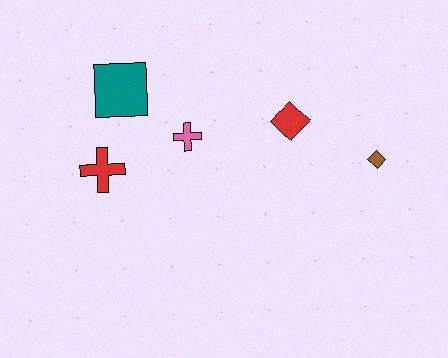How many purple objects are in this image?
There are no purple objects.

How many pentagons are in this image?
There are no pentagons.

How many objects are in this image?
There are 5 objects.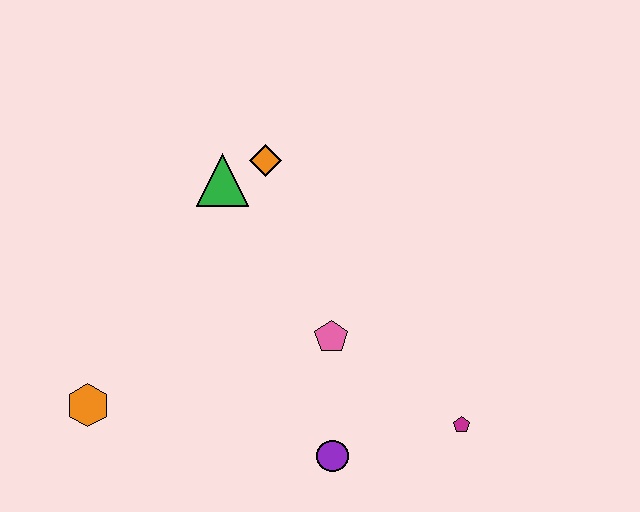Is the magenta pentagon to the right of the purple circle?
Yes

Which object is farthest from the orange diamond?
The magenta pentagon is farthest from the orange diamond.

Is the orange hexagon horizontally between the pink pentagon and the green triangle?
No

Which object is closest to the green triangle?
The orange diamond is closest to the green triangle.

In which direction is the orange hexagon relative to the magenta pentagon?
The orange hexagon is to the left of the magenta pentagon.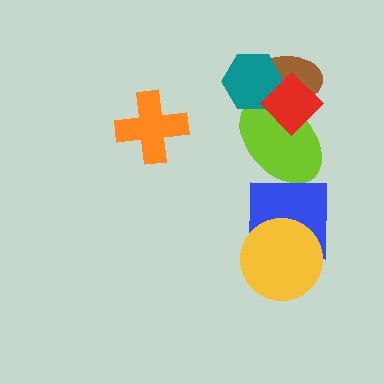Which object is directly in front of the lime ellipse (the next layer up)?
The teal hexagon is directly in front of the lime ellipse.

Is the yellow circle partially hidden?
No, no other shape covers it.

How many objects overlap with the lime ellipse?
3 objects overlap with the lime ellipse.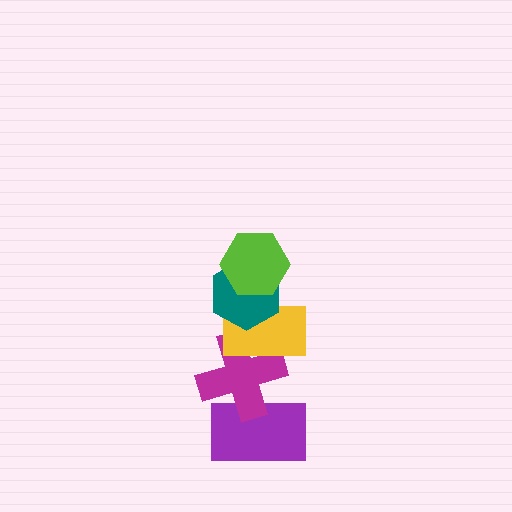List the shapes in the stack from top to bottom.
From top to bottom: the lime hexagon, the teal hexagon, the yellow rectangle, the magenta cross, the purple rectangle.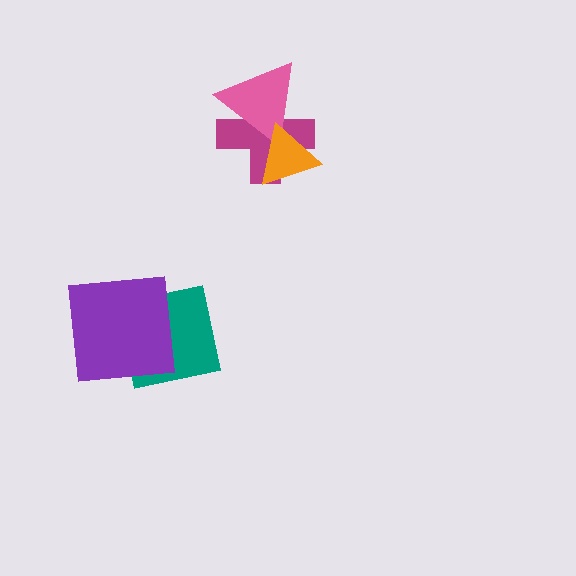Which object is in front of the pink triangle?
The orange triangle is in front of the pink triangle.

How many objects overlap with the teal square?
1 object overlaps with the teal square.